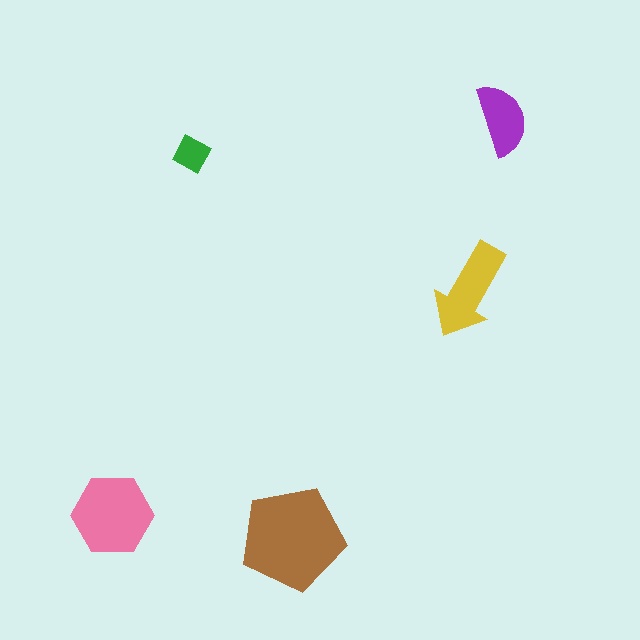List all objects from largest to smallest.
The brown pentagon, the pink hexagon, the yellow arrow, the purple semicircle, the green diamond.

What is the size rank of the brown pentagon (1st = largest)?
1st.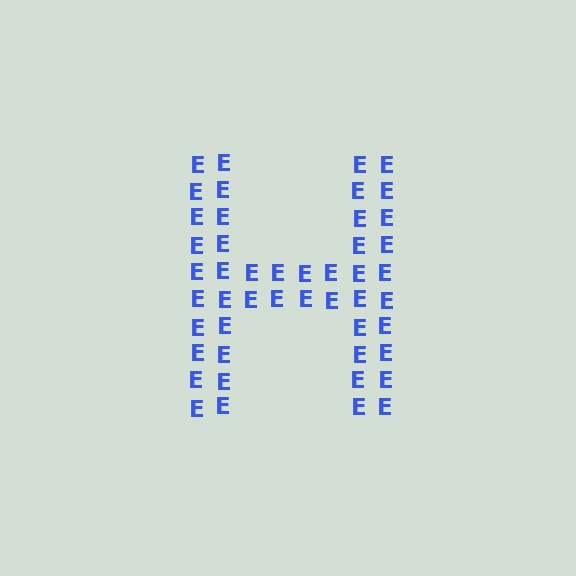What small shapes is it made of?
It is made of small letter E's.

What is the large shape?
The large shape is the letter H.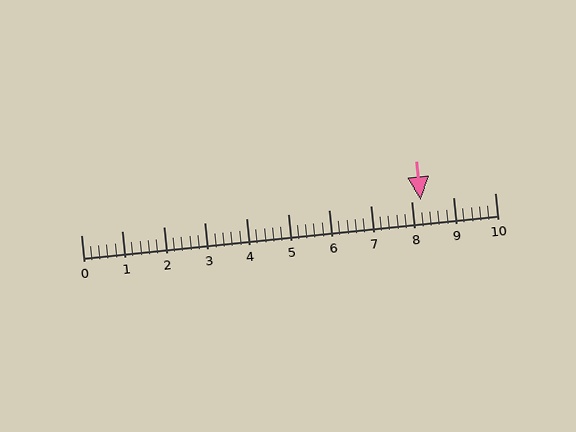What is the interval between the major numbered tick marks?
The major tick marks are spaced 1 units apart.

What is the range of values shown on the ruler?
The ruler shows values from 0 to 10.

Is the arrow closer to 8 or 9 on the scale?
The arrow is closer to 8.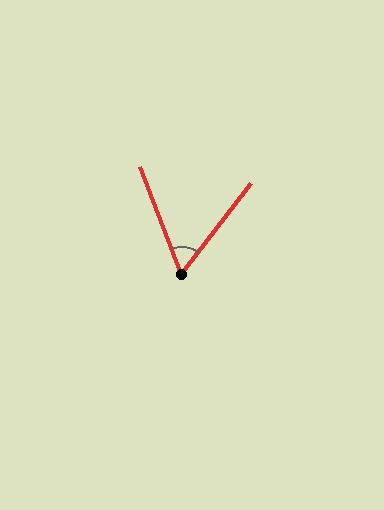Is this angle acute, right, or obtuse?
It is acute.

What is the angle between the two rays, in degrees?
Approximately 58 degrees.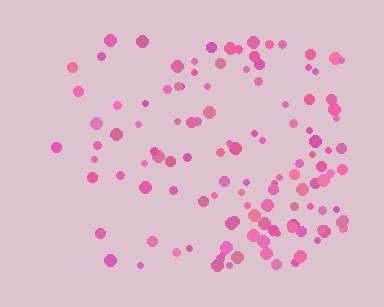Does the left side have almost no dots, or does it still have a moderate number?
Still a moderate number, just noticeably fewer than the right.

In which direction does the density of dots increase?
From left to right, with the right side densest.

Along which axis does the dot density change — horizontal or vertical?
Horizontal.